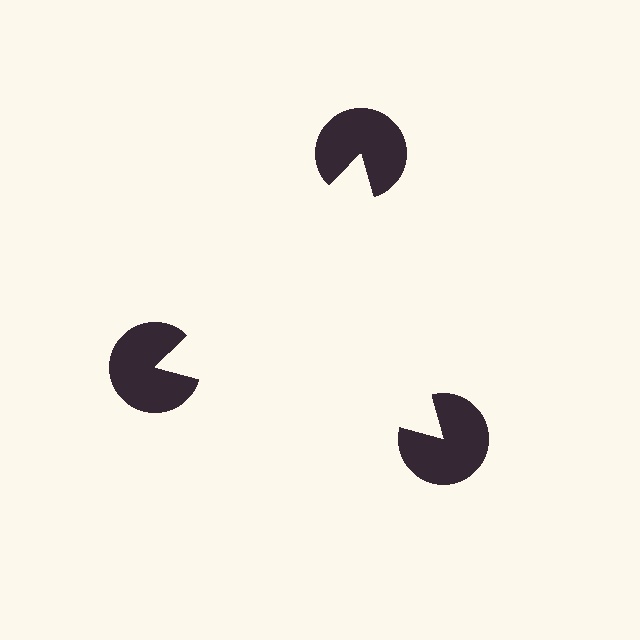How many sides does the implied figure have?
3 sides.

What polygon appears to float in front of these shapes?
An illusory triangle — its edges are inferred from the aligned wedge cuts in the pac-man discs, not physically drawn.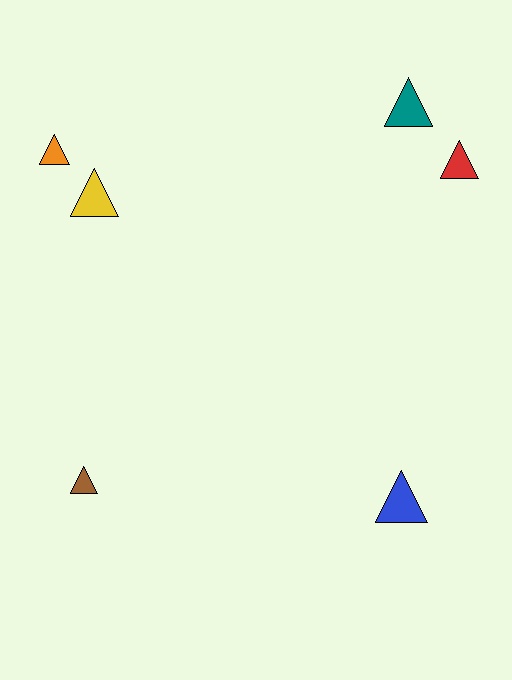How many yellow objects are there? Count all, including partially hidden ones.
There is 1 yellow object.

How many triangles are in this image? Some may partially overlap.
There are 6 triangles.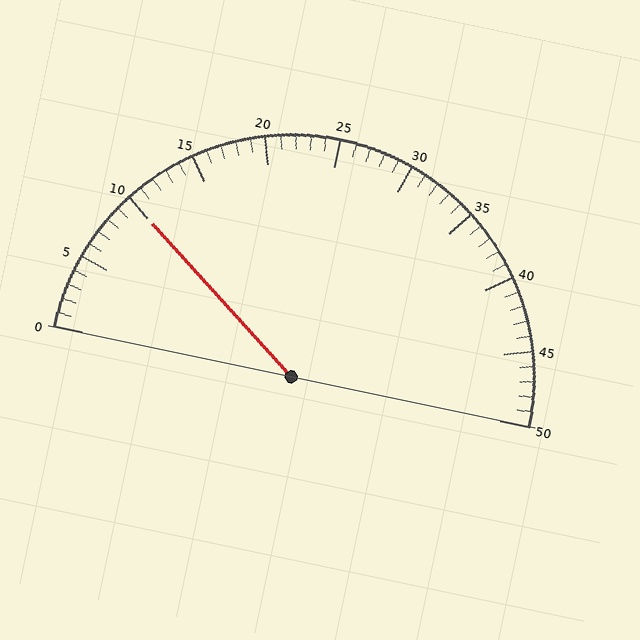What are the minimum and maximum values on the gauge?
The gauge ranges from 0 to 50.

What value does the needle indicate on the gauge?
The needle indicates approximately 10.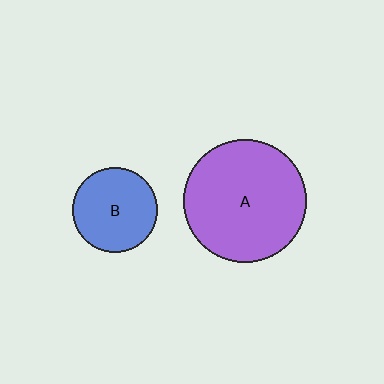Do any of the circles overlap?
No, none of the circles overlap.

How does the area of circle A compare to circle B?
Approximately 2.1 times.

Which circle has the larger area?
Circle A (purple).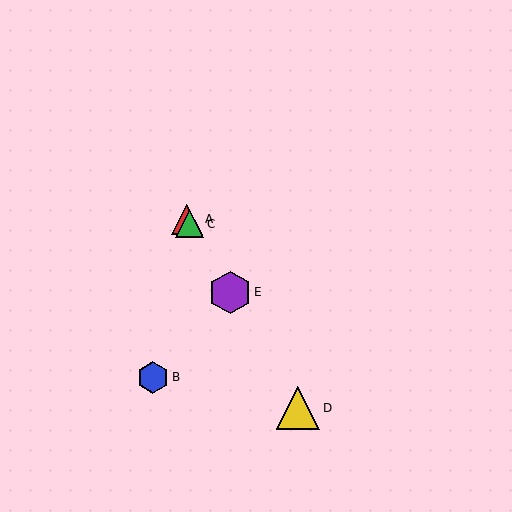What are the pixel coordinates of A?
Object A is at (187, 219).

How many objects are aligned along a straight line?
4 objects (A, C, D, E) are aligned along a straight line.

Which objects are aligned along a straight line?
Objects A, C, D, E are aligned along a straight line.